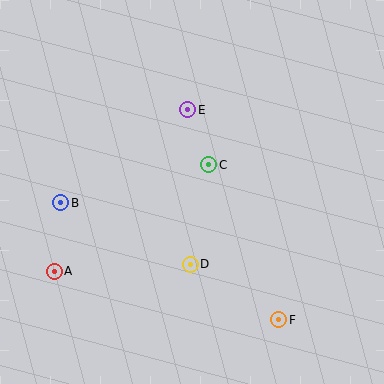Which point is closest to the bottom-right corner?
Point F is closest to the bottom-right corner.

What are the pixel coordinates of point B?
Point B is at (61, 203).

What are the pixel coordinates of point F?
Point F is at (279, 320).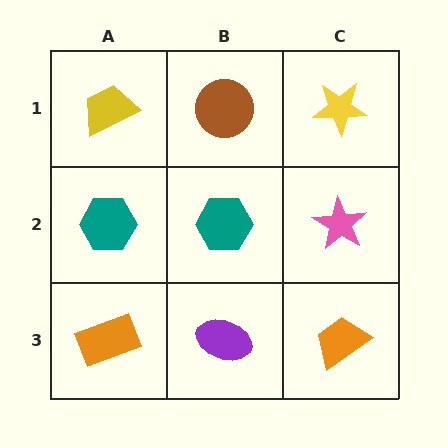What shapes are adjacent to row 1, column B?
A teal hexagon (row 2, column B), a yellow trapezoid (row 1, column A), a yellow star (row 1, column C).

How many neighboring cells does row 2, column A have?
3.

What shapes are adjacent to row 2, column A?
A yellow trapezoid (row 1, column A), an orange rectangle (row 3, column A), a teal hexagon (row 2, column B).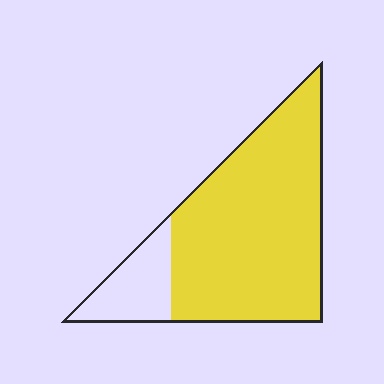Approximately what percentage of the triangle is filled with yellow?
Approximately 80%.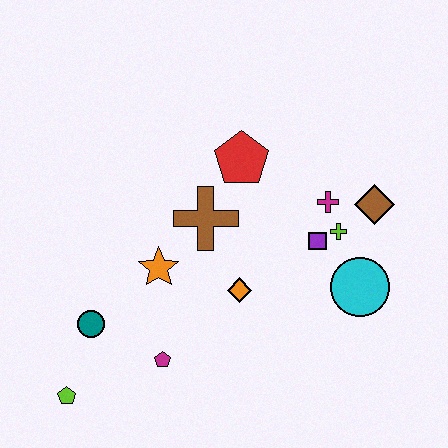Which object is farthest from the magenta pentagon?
The brown diamond is farthest from the magenta pentagon.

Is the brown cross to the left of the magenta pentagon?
No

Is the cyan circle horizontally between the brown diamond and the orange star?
Yes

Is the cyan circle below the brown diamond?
Yes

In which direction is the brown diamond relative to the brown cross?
The brown diamond is to the right of the brown cross.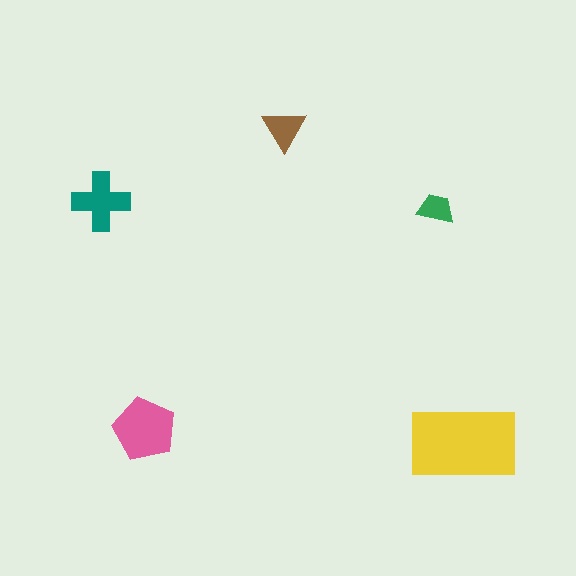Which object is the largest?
The yellow rectangle.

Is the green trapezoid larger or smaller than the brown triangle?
Smaller.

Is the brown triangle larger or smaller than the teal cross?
Smaller.